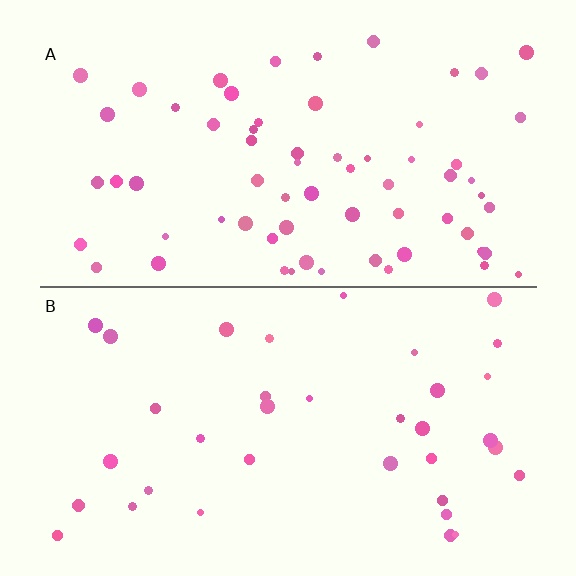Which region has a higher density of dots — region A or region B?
A (the top).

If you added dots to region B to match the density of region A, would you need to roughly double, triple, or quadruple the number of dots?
Approximately double.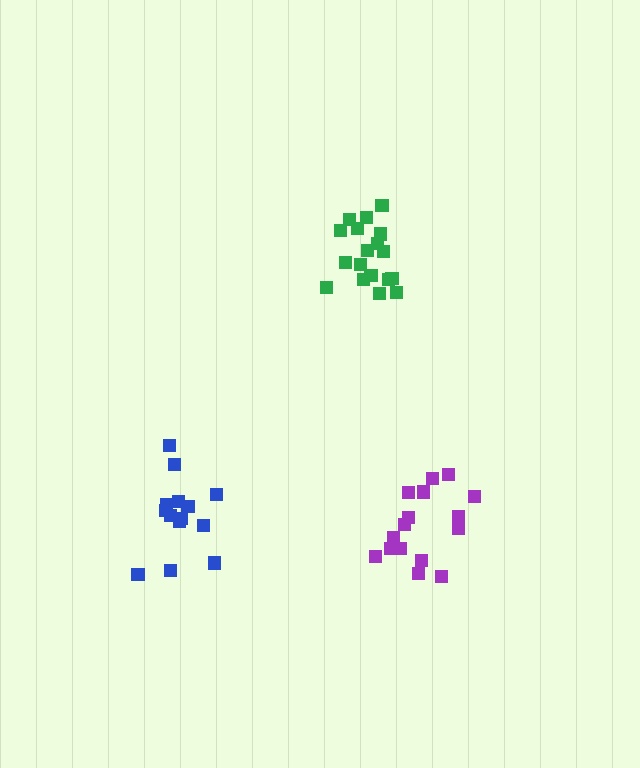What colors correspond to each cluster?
The clusters are colored: purple, green, blue.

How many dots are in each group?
Group 1: 17 dots, Group 2: 18 dots, Group 3: 14 dots (49 total).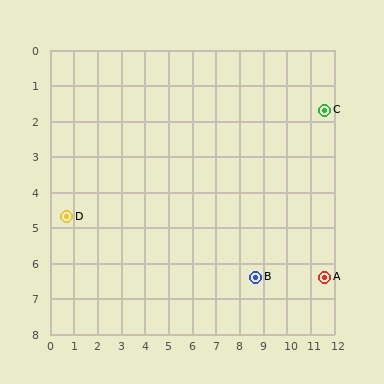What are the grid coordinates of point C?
Point C is at approximately (11.6, 1.7).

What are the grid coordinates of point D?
Point D is at approximately (0.7, 4.7).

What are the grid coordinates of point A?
Point A is at approximately (11.6, 6.4).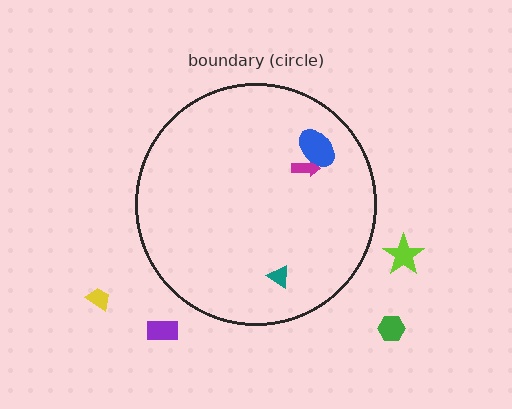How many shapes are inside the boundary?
3 inside, 4 outside.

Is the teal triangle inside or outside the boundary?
Inside.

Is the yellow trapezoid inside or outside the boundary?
Outside.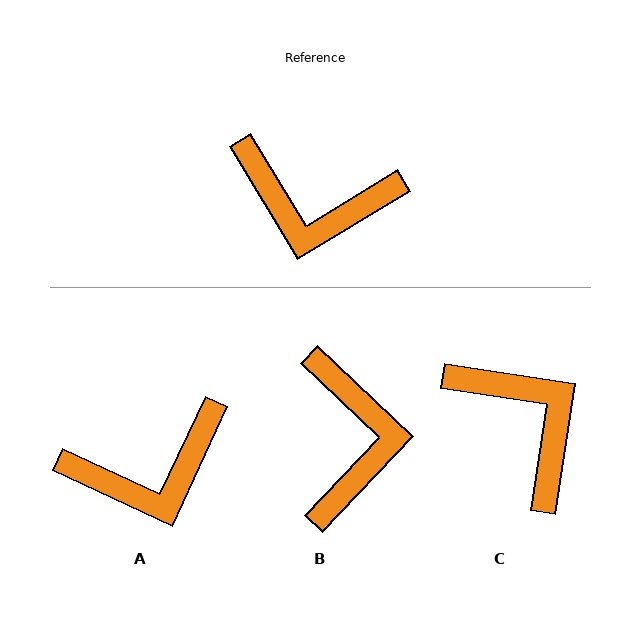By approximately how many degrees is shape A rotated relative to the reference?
Approximately 34 degrees counter-clockwise.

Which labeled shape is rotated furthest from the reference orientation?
C, about 140 degrees away.